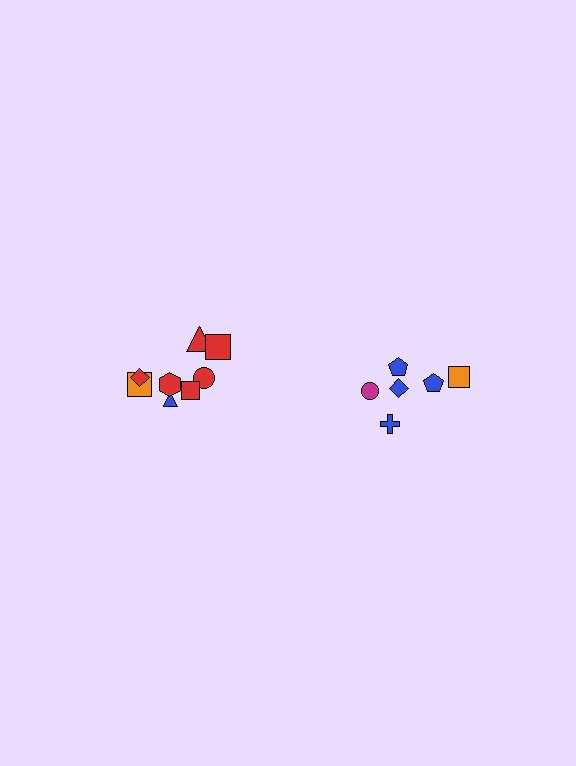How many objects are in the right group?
There are 6 objects.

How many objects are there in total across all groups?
There are 14 objects.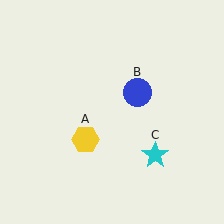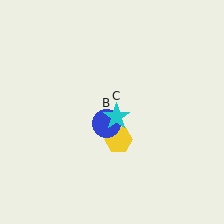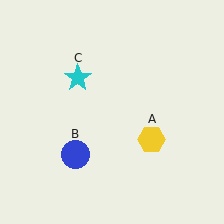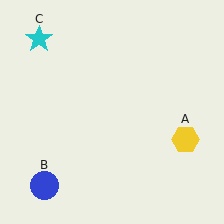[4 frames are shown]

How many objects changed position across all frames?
3 objects changed position: yellow hexagon (object A), blue circle (object B), cyan star (object C).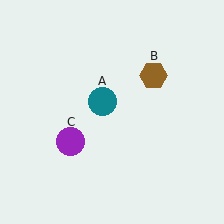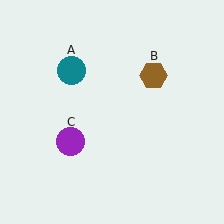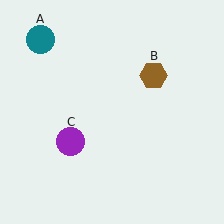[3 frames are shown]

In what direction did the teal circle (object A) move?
The teal circle (object A) moved up and to the left.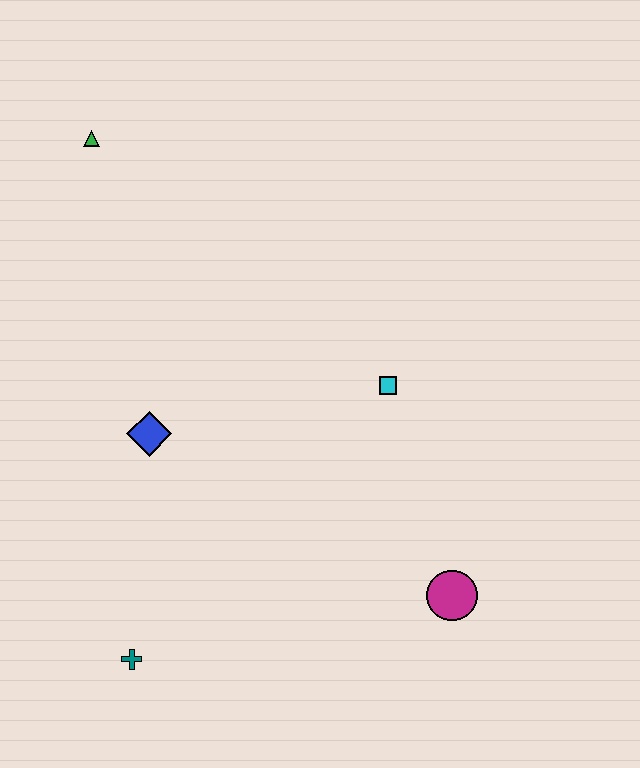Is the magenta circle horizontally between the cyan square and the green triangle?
No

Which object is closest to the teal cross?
The blue diamond is closest to the teal cross.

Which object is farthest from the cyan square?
The green triangle is farthest from the cyan square.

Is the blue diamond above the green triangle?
No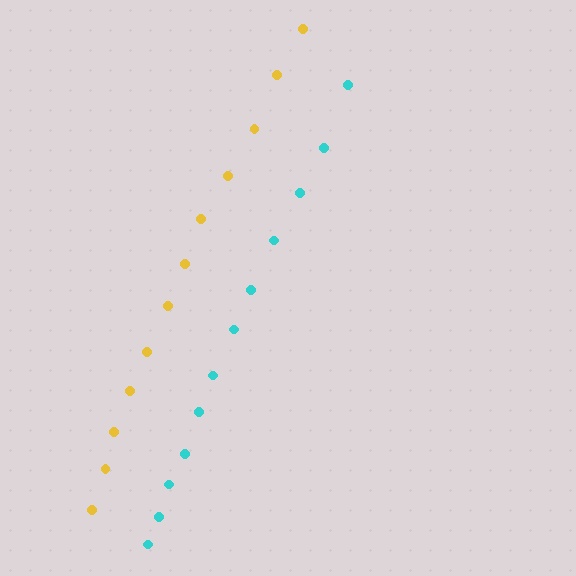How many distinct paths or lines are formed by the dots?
There are 2 distinct paths.